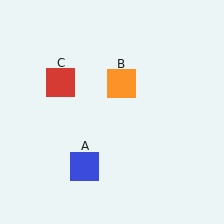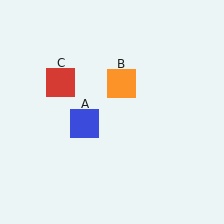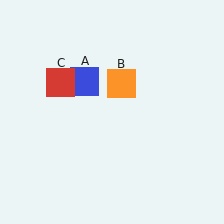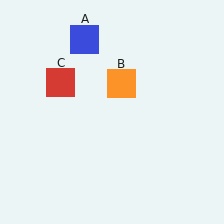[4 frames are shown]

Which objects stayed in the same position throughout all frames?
Orange square (object B) and red square (object C) remained stationary.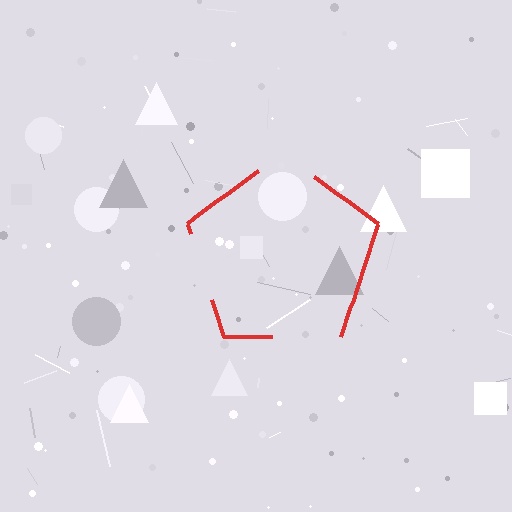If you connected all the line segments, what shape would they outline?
They would outline a pentagon.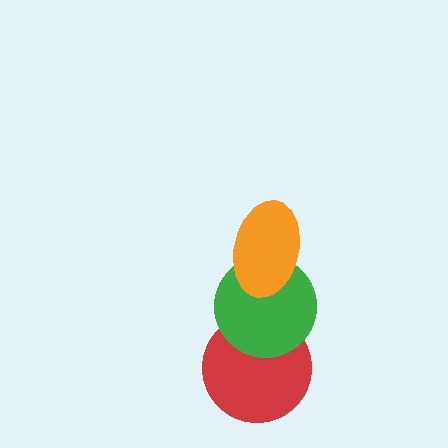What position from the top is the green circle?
The green circle is 2nd from the top.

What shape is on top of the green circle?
The orange ellipse is on top of the green circle.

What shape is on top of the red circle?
The green circle is on top of the red circle.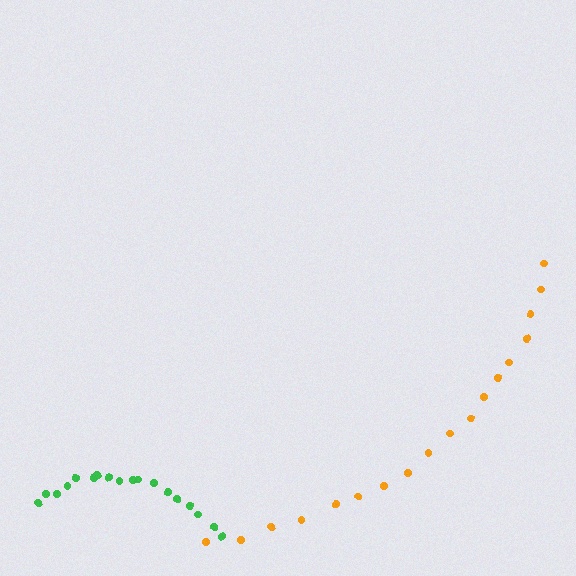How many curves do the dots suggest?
There are 2 distinct paths.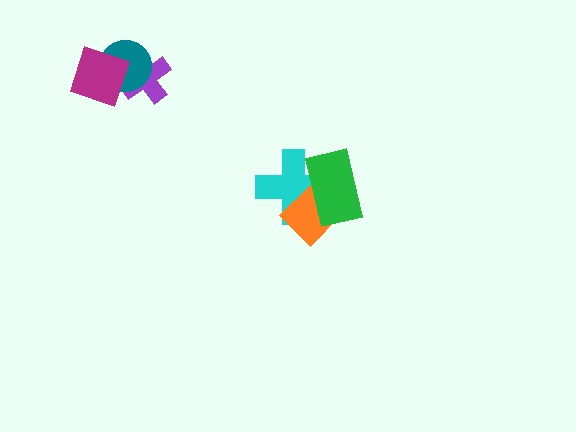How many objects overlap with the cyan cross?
2 objects overlap with the cyan cross.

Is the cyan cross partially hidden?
Yes, it is partially covered by another shape.